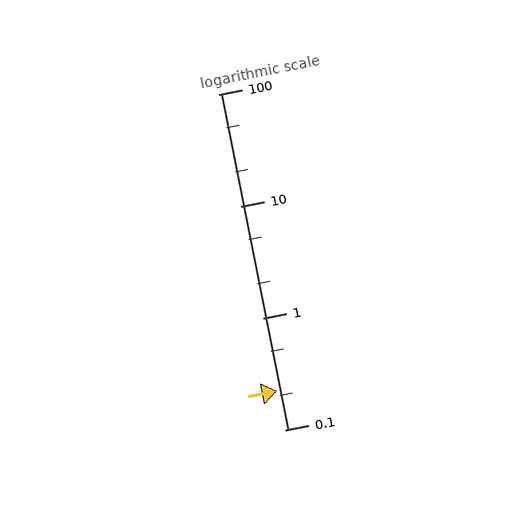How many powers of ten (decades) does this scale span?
The scale spans 3 decades, from 0.1 to 100.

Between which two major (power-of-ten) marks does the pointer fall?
The pointer is between 0.1 and 1.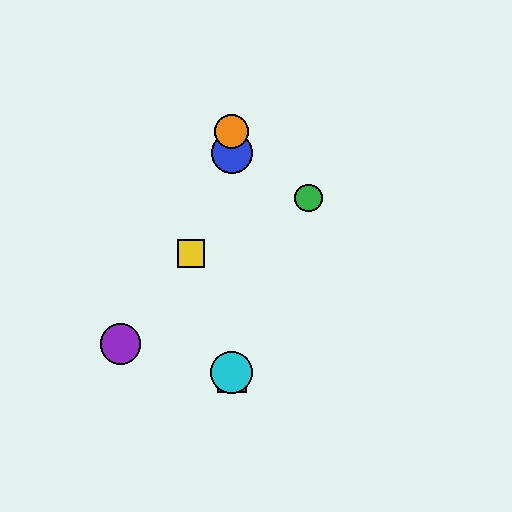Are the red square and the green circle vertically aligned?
No, the red square is at x≈232 and the green circle is at x≈308.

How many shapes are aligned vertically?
4 shapes (the red square, the blue circle, the orange circle, the cyan circle) are aligned vertically.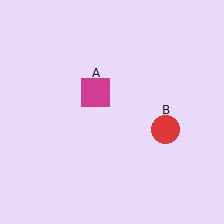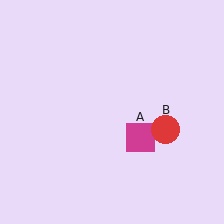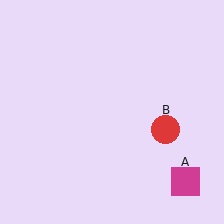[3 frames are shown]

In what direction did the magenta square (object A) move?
The magenta square (object A) moved down and to the right.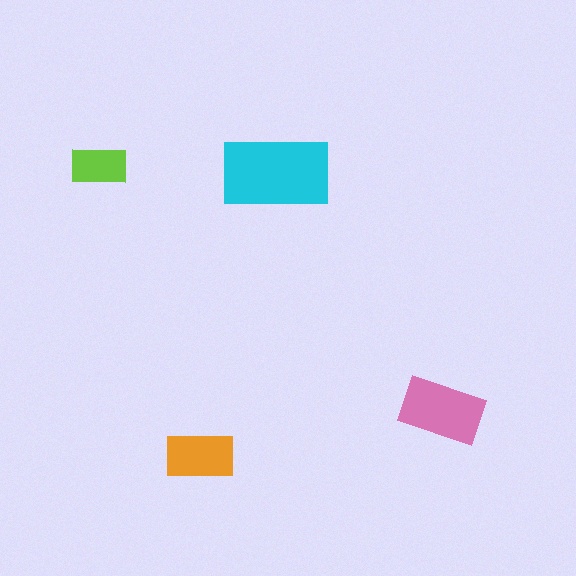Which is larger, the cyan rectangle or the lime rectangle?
The cyan one.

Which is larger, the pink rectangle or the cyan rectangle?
The cyan one.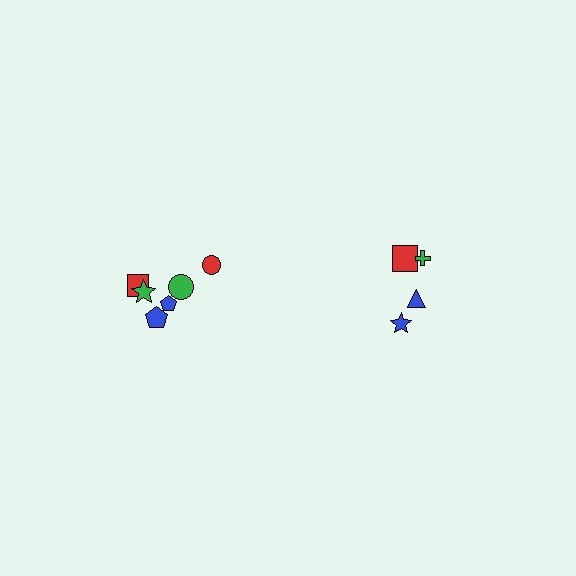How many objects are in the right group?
There are 4 objects.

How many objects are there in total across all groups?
There are 10 objects.